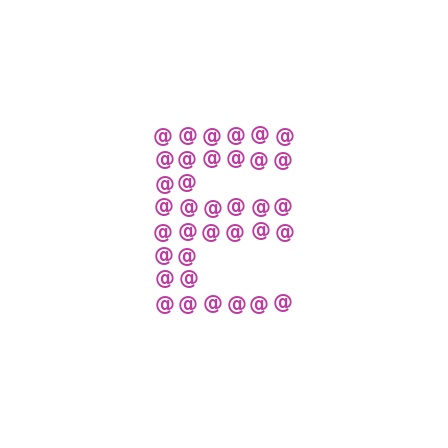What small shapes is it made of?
It is made of small at signs.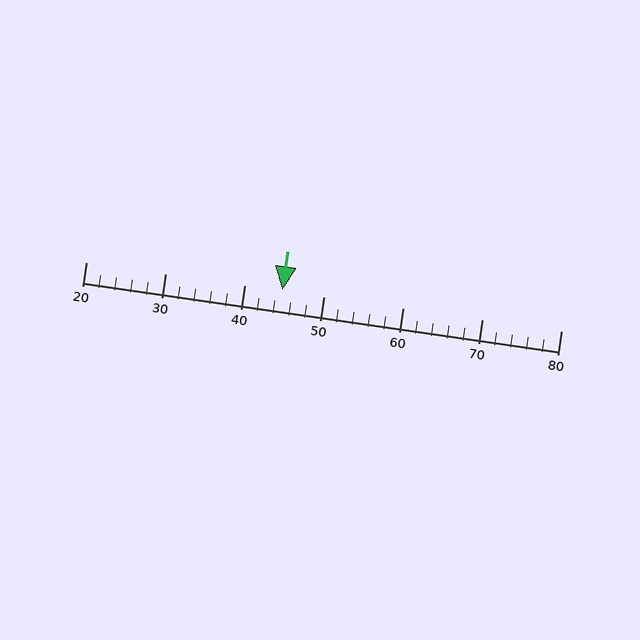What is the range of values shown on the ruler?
The ruler shows values from 20 to 80.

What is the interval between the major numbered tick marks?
The major tick marks are spaced 10 units apart.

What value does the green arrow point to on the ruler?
The green arrow points to approximately 45.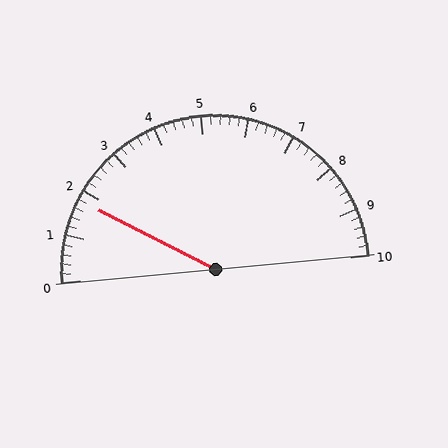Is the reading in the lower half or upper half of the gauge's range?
The reading is in the lower half of the range (0 to 10).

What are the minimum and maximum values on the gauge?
The gauge ranges from 0 to 10.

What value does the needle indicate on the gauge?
The needle indicates approximately 1.8.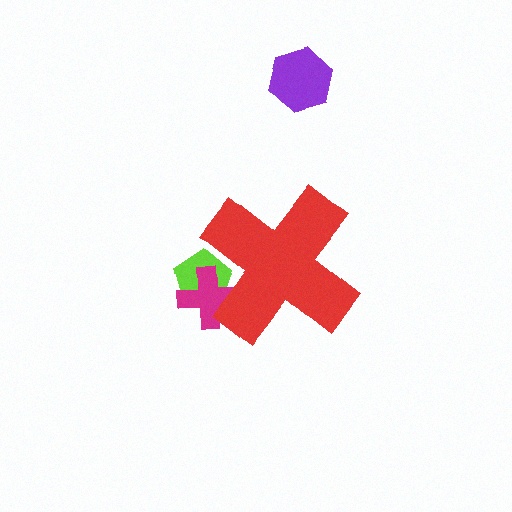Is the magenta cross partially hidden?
Yes, the magenta cross is partially hidden behind the red cross.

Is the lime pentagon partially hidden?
Yes, the lime pentagon is partially hidden behind the red cross.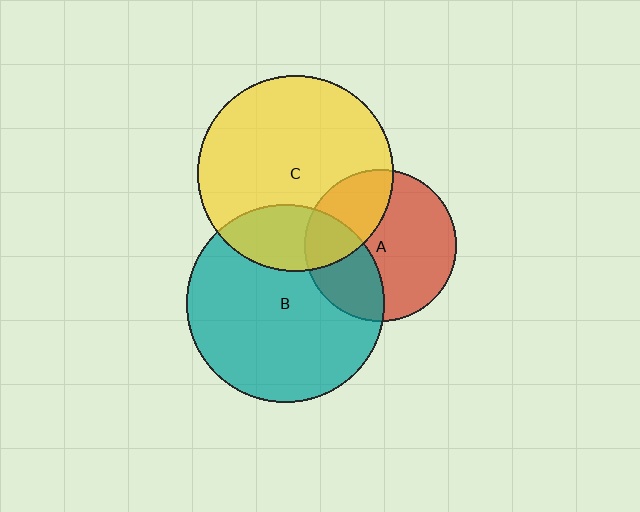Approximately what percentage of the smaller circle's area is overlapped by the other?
Approximately 30%.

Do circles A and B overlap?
Yes.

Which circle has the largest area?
Circle B (teal).